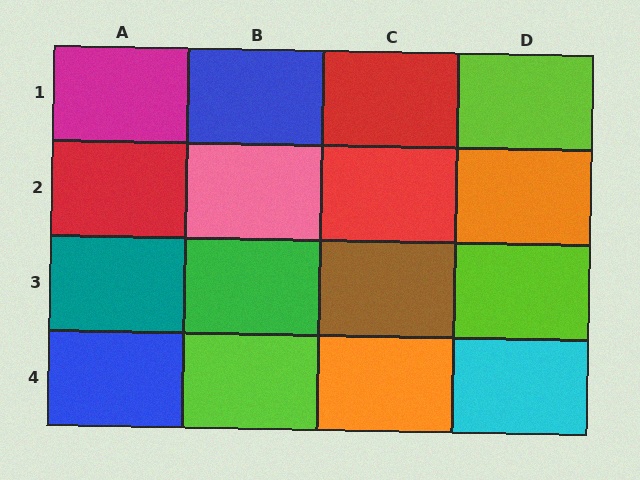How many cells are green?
1 cell is green.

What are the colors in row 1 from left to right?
Magenta, blue, red, lime.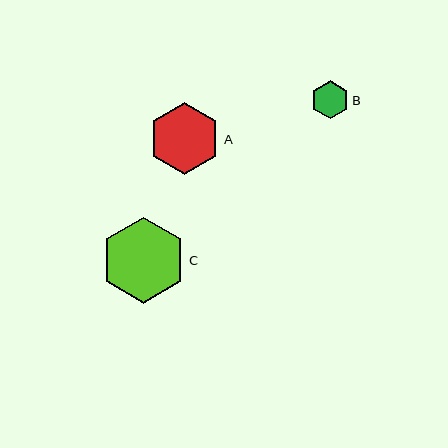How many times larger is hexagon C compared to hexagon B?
Hexagon C is approximately 2.2 times the size of hexagon B.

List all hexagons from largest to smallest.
From largest to smallest: C, A, B.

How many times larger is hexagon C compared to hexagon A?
Hexagon C is approximately 1.2 times the size of hexagon A.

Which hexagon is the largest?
Hexagon C is the largest with a size of approximately 86 pixels.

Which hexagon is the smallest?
Hexagon B is the smallest with a size of approximately 38 pixels.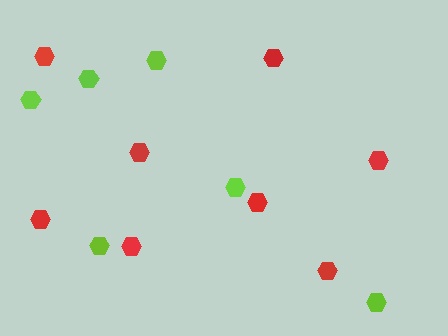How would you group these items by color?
There are 2 groups: one group of red hexagons (8) and one group of lime hexagons (6).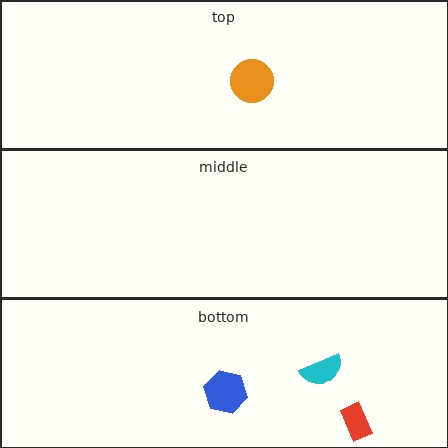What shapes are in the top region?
The orange circle.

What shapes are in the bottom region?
The red rectangle, the blue hexagon, the cyan semicircle.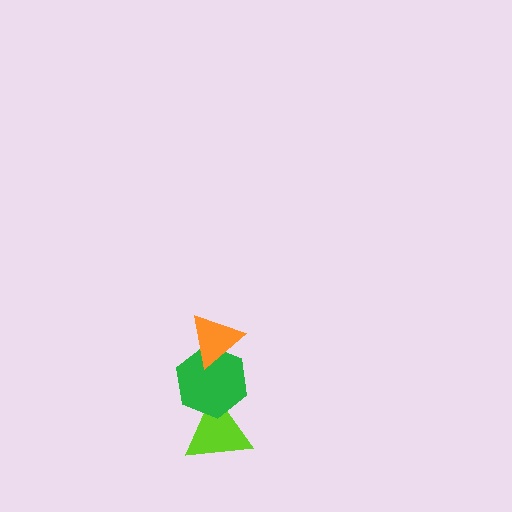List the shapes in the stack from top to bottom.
From top to bottom: the orange triangle, the green hexagon, the lime triangle.